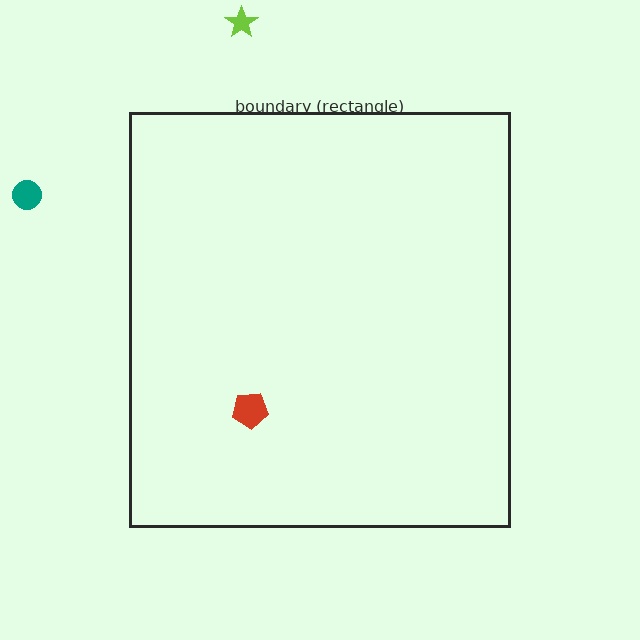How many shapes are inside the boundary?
1 inside, 2 outside.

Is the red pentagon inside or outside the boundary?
Inside.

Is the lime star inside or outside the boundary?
Outside.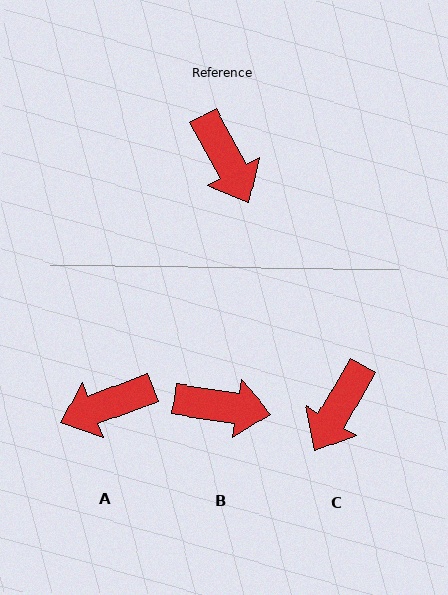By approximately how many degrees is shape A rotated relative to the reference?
Approximately 97 degrees clockwise.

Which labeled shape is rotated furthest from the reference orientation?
A, about 97 degrees away.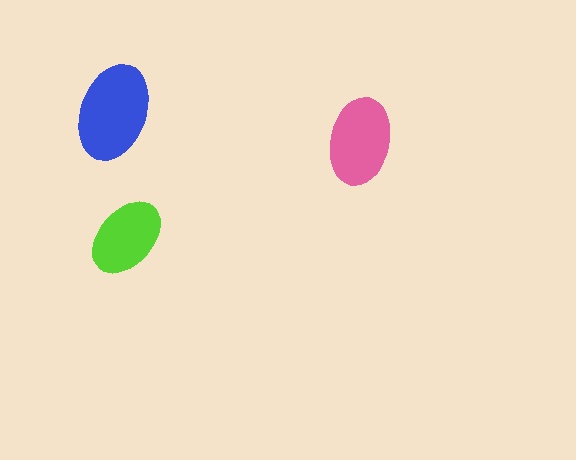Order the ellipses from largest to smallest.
the blue one, the pink one, the lime one.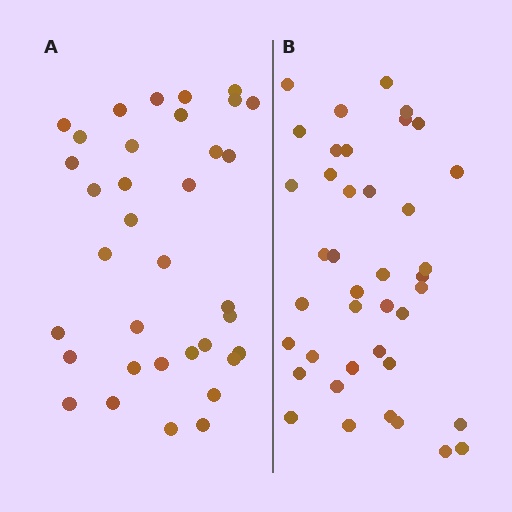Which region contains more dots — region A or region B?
Region B (the right region) has more dots.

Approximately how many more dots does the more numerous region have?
Region B has about 5 more dots than region A.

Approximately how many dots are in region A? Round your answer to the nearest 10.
About 40 dots. (The exact count is 35, which rounds to 40.)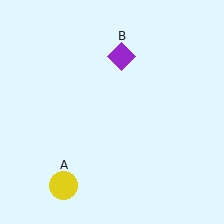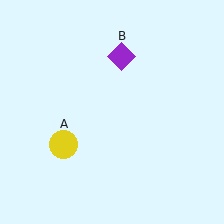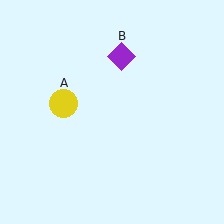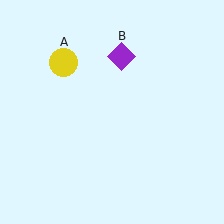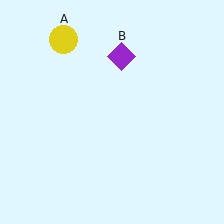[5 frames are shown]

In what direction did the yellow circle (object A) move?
The yellow circle (object A) moved up.